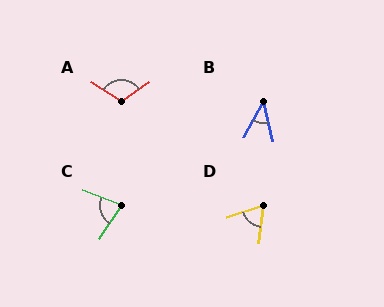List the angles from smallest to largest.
B (41°), D (65°), C (78°), A (111°).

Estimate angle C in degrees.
Approximately 78 degrees.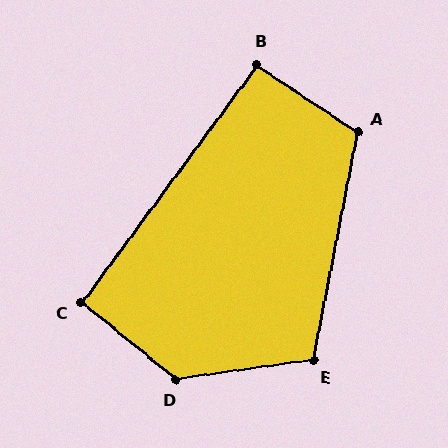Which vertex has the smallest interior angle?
B, at approximately 93 degrees.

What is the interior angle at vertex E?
Approximately 109 degrees (obtuse).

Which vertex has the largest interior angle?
D, at approximately 133 degrees.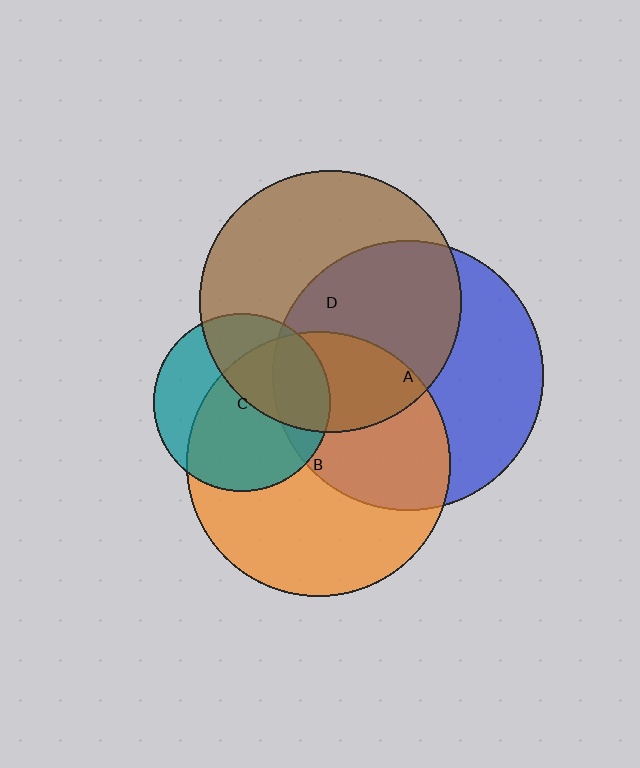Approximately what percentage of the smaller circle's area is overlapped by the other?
Approximately 50%.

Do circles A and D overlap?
Yes.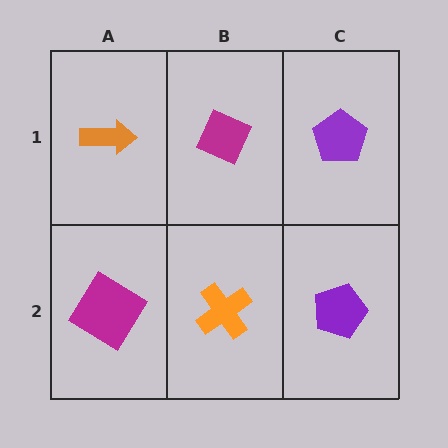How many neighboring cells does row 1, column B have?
3.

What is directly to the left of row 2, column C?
An orange cross.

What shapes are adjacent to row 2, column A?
An orange arrow (row 1, column A), an orange cross (row 2, column B).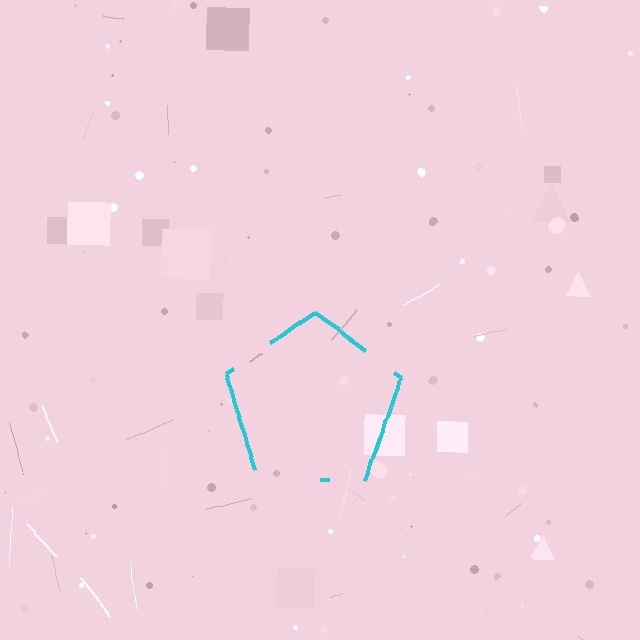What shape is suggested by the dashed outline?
The dashed outline suggests a pentagon.